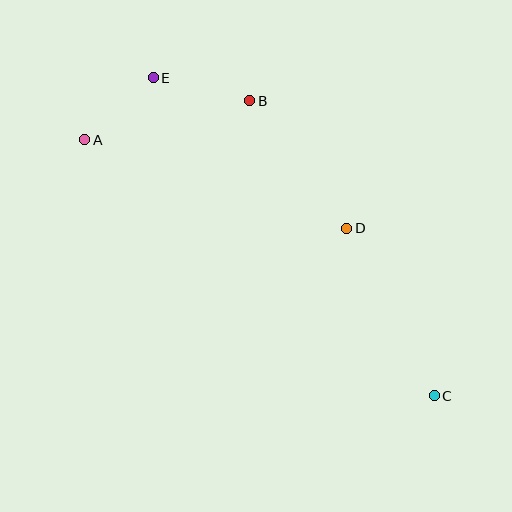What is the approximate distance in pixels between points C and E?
The distance between C and E is approximately 424 pixels.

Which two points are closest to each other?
Points A and E are closest to each other.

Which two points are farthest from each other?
Points A and C are farthest from each other.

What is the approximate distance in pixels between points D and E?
The distance between D and E is approximately 245 pixels.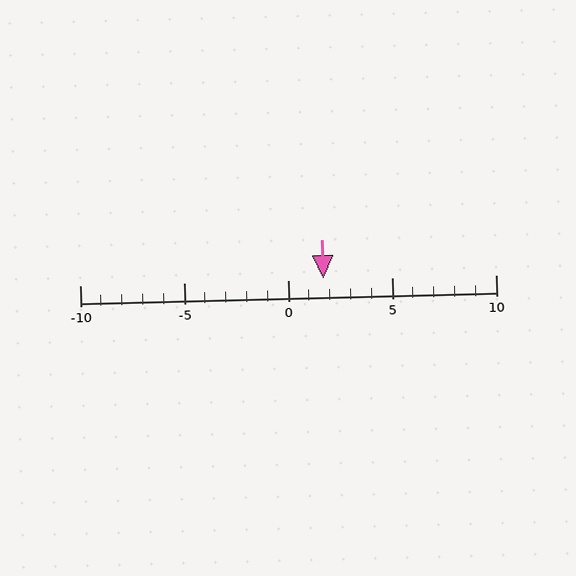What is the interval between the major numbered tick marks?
The major tick marks are spaced 5 units apart.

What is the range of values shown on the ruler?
The ruler shows values from -10 to 10.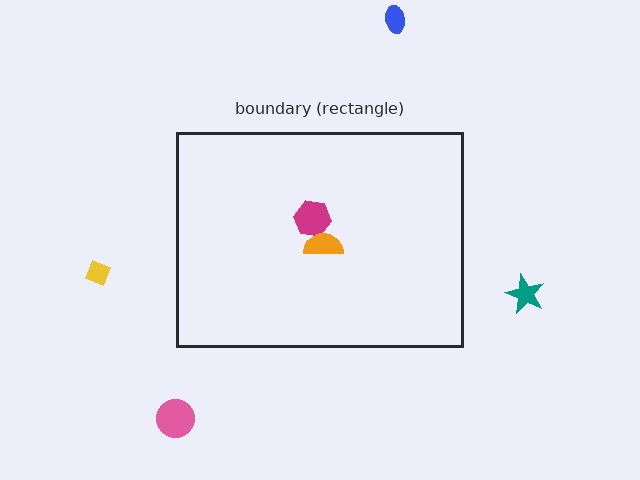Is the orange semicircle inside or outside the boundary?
Inside.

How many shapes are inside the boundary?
2 inside, 4 outside.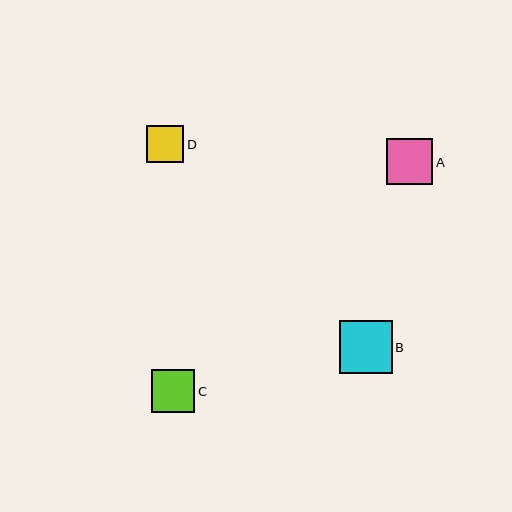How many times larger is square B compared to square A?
Square B is approximately 1.1 times the size of square A.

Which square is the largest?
Square B is the largest with a size of approximately 53 pixels.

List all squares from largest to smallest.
From largest to smallest: B, A, C, D.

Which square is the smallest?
Square D is the smallest with a size of approximately 37 pixels.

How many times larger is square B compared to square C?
Square B is approximately 1.2 times the size of square C.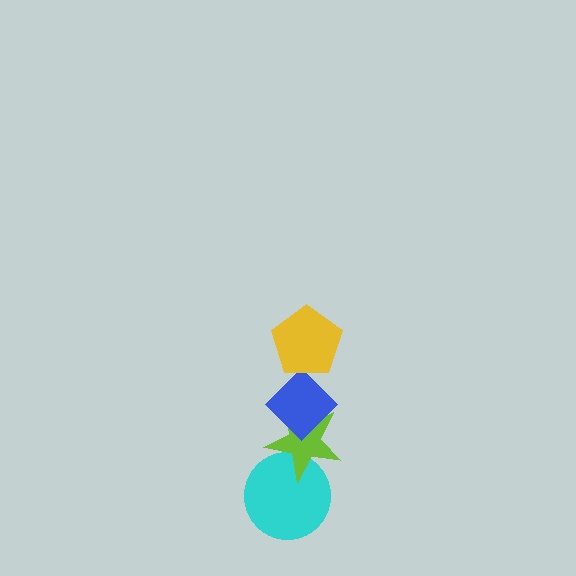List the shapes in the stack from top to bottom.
From top to bottom: the yellow pentagon, the blue diamond, the lime star, the cyan circle.